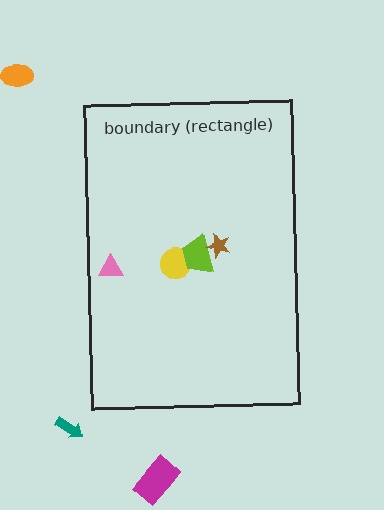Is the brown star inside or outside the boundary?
Inside.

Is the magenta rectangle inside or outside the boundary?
Outside.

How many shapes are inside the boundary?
4 inside, 3 outside.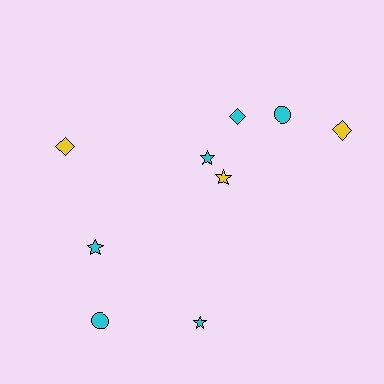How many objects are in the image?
There are 9 objects.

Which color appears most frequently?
Cyan, with 6 objects.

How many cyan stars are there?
There are 3 cyan stars.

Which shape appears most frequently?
Star, with 4 objects.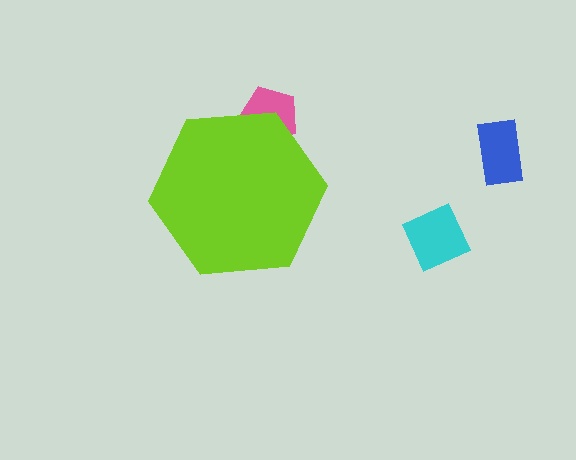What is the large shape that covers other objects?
A lime hexagon.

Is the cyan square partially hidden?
No, the cyan square is fully visible.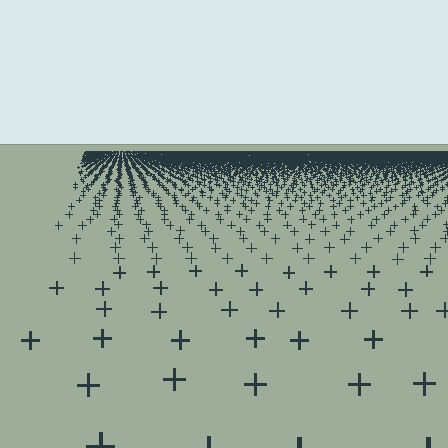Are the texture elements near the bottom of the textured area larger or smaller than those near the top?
Larger. Near the bottom, elements are closer to the viewer and appear at a bigger on-screen size.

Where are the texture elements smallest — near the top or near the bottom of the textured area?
Near the top.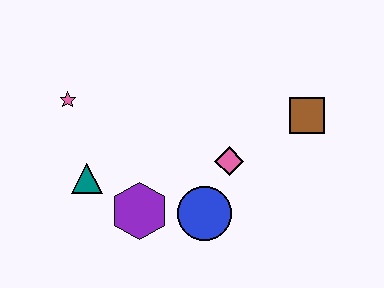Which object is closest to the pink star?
The teal triangle is closest to the pink star.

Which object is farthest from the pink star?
The brown square is farthest from the pink star.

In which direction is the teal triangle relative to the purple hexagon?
The teal triangle is to the left of the purple hexagon.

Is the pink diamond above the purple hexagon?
Yes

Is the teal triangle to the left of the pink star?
No